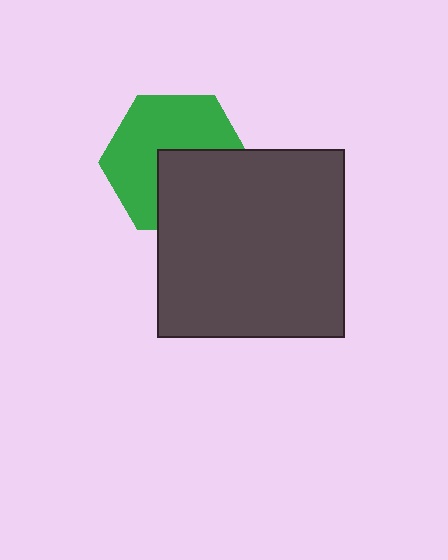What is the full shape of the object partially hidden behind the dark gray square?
The partially hidden object is a green hexagon.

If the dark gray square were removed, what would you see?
You would see the complete green hexagon.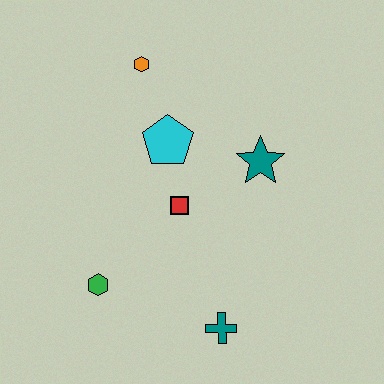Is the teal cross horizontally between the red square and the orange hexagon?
No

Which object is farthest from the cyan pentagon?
The teal cross is farthest from the cyan pentagon.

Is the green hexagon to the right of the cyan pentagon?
No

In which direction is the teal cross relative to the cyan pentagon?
The teal cross is below the cyan pentagon.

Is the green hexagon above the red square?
No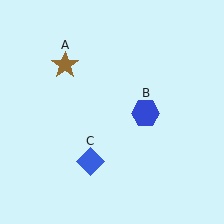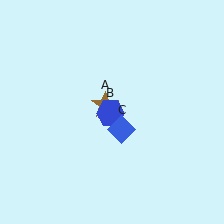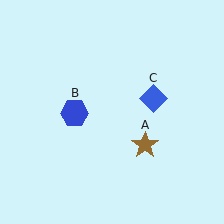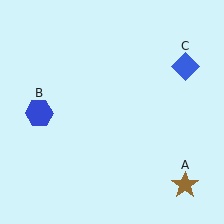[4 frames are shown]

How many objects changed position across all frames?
3 objects changed position: brown star (object A), blue hexagon (object B), blue diamond (object C).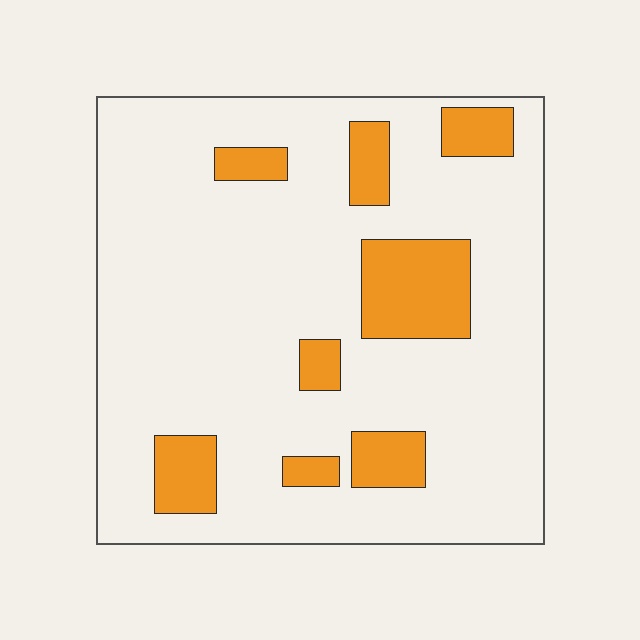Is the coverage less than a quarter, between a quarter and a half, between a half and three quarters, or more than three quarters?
Less than a quarter.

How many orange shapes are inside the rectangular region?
8.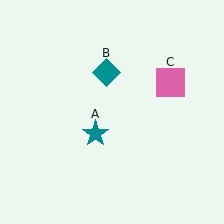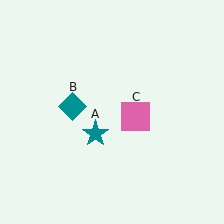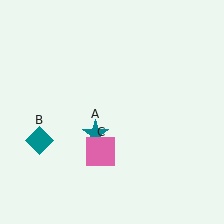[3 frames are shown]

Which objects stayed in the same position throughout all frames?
Teal star (object A) remained stationary.